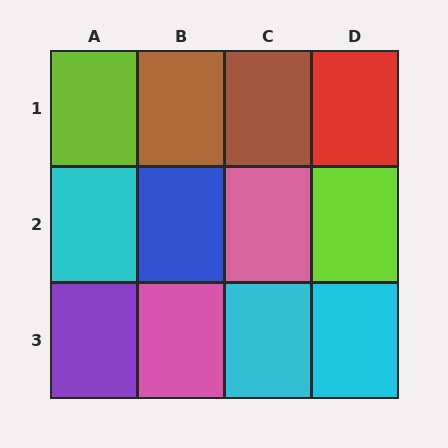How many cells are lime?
2 cells are lime.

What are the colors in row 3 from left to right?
Purple, pink, cyan, cyan.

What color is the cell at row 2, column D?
Lime.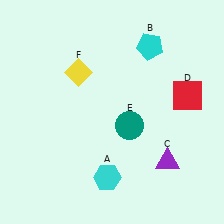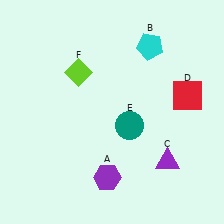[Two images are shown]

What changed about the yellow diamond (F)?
In Image 1, F is yellow. In Image 2, it changed to lime.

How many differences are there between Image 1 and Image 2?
There are 2 differences between the two images.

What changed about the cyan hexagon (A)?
In Image 1, A is cyan. In Image 2, it changed to purple.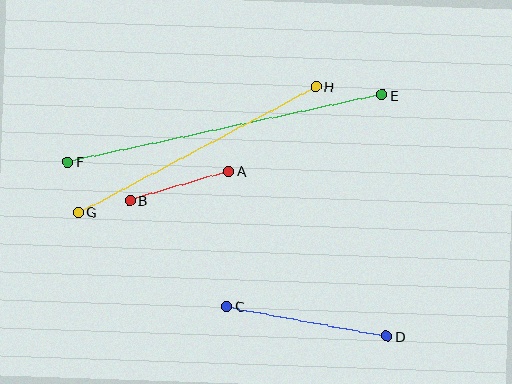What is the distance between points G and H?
The distance is approximately 269 pixels.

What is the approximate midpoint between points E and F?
The midpoint is at approximately (225, 128) pixels.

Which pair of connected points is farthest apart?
Points E and F are farthest apart.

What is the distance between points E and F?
The distance is approximately 321 pixels.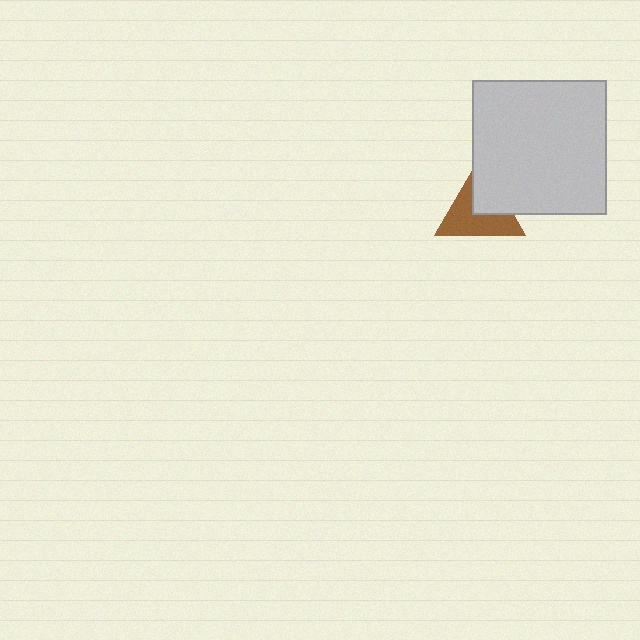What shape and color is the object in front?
The object in front is a light gray square.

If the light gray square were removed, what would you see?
You would see the complete brown triangle.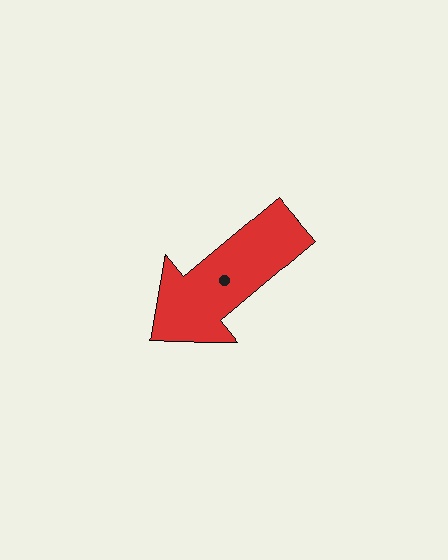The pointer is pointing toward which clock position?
Roughly 8 o'clock.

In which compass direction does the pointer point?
Southwest.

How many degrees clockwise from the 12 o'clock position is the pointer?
Approximately 230 degrees.